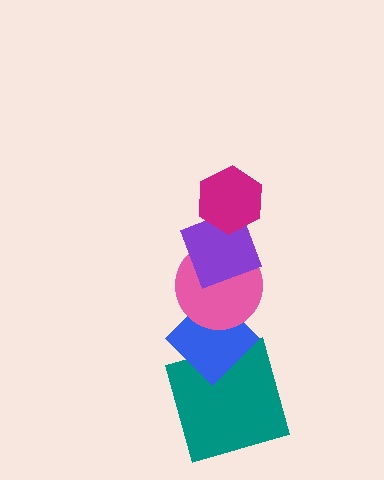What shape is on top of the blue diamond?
The pink circle is on top of the blue diamond.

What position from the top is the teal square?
The teal square is 5th from the top.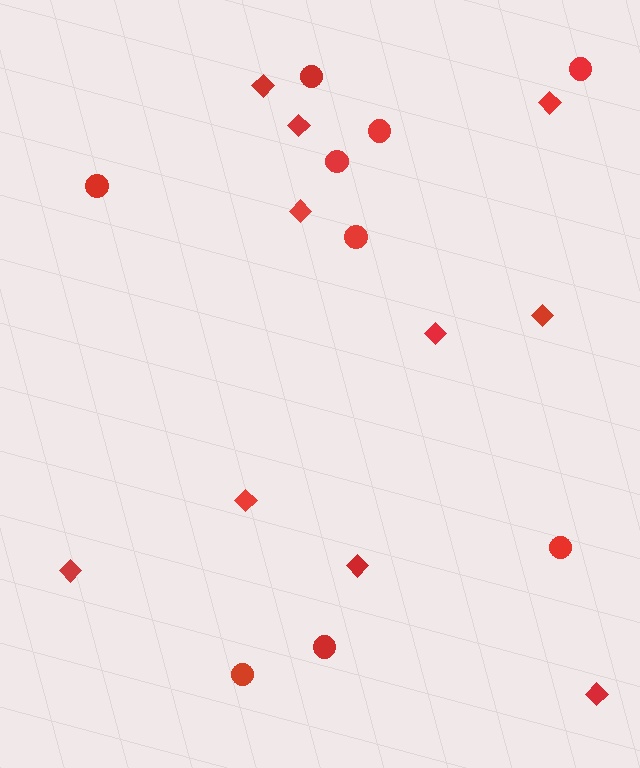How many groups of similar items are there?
There are 2 groups: one group of circles (9) and one group of diamonds (10).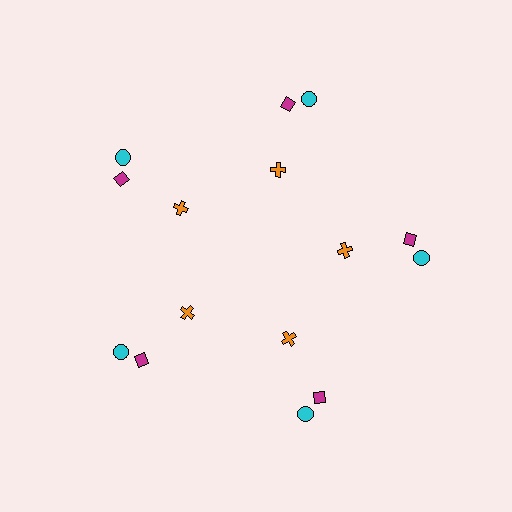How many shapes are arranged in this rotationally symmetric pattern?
There are 15 shapes, arranged in 5 groups of 3.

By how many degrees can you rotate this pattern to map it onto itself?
The pattern maps onto itself every 72 degrees of rotation.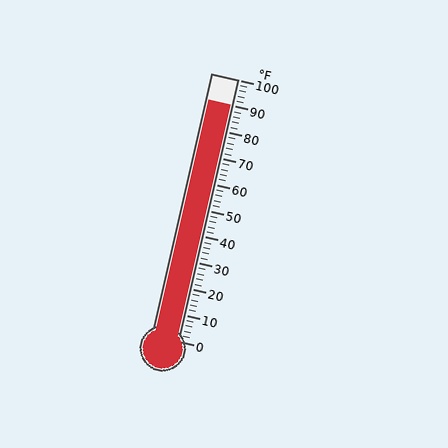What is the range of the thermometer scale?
The thermometer scale ranges from 0°F to 100°F.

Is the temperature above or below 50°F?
The temperature is above 50°F.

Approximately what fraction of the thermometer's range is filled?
The thermometer is filled to approximately 90% of its range.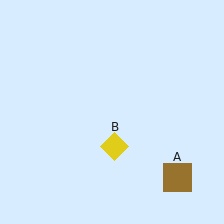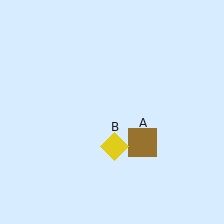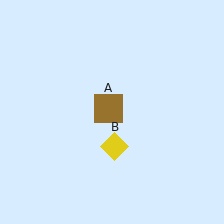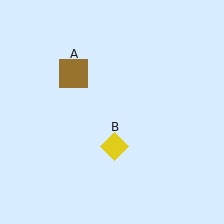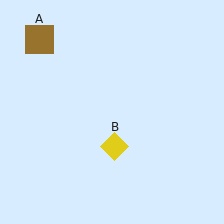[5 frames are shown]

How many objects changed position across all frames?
1 object changed position: brown square (object A).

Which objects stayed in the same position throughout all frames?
Yellow diamond (object B) remained stationary.